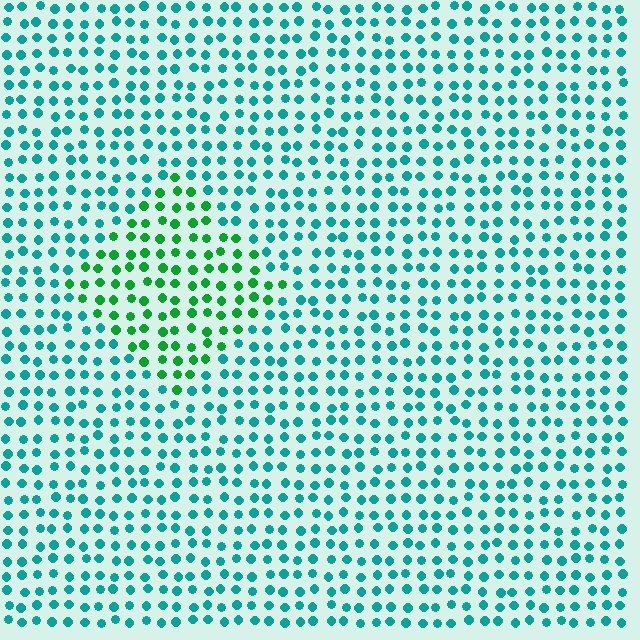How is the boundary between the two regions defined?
The boundary is defined purely by a slight shift in hue (about 43 degrees). Spacing, size, and orientation are identical on both sides.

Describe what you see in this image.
The image is filled with small teal elements in a uniform arrangement. A diamond-shaped region is visible where the elements are tinted to a slightly different hue, forming a subtle color boundary.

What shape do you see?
I see a diamond.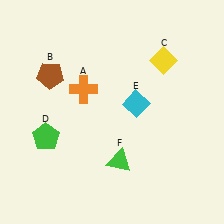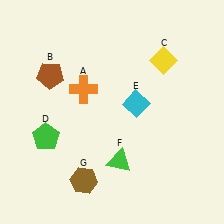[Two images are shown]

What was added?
A brown hexagon (G) was added in Image 2.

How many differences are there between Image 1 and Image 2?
There is 1 difference between the two images.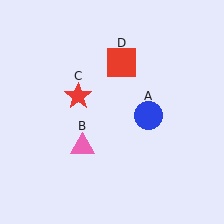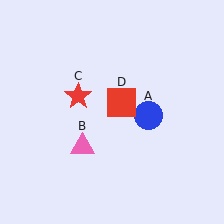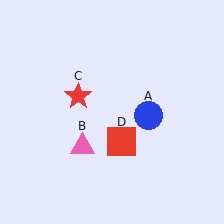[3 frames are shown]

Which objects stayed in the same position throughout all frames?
Blue circle (object A) and pink triangle (object B) and red star (object C) remained stationary.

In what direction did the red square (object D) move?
The red square (object D) moved down.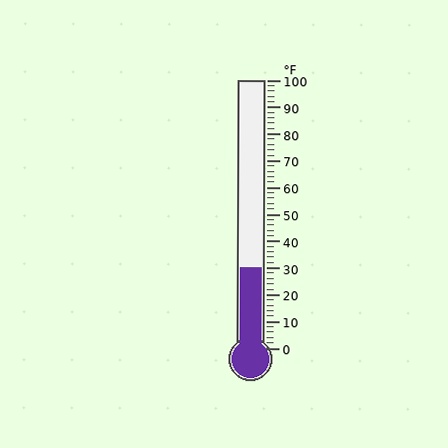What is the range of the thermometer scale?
The thermometer scale ranges from 0°F to 100°F.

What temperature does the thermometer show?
The thermometer shows approximately 30°F.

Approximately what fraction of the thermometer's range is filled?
The thermometer is filled to approximately 30% of its range.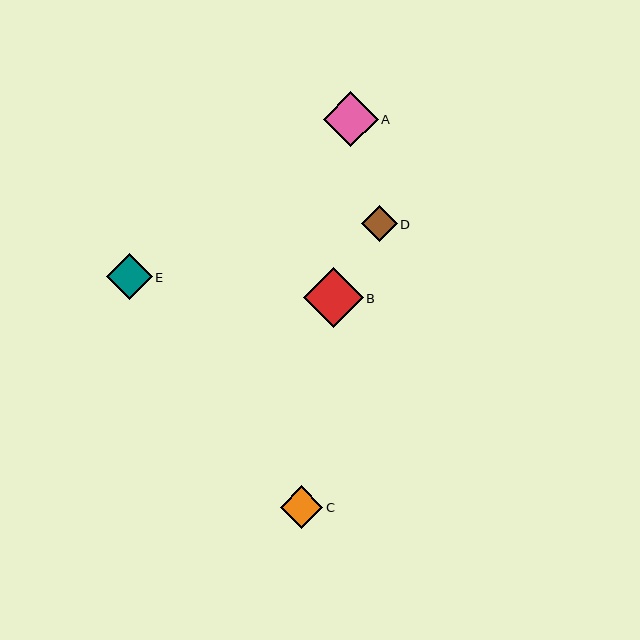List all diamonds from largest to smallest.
From largest to smallest: B, A, E, C, D.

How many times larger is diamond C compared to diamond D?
Diamond C is approximately 1.2 times the size of diamond D.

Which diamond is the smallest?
Diamond D is the smallest with a size of approximately 36 pixels.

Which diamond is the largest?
Diamond B is the largest with a size of approximately 60 pixels.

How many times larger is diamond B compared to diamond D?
Diamond B is approximately 1.7 times the size of diamond D.